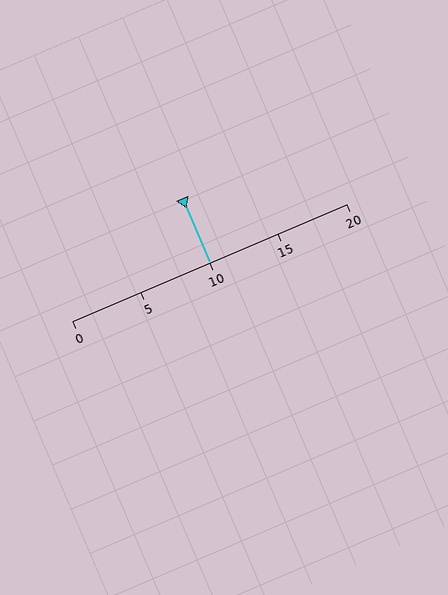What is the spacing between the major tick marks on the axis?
The major ticks are spaced 5 apart.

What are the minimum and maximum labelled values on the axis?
The axis runs from 0 to 20.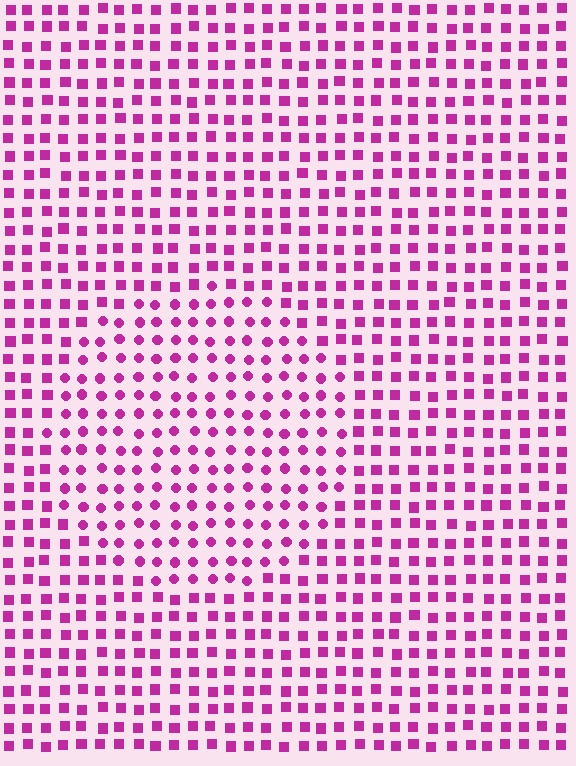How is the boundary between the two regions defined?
The boundary is defined by a change in element shape: circles inside vs. squares outside. All elements share the same color and spacing.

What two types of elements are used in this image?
The image uses circles inside the circle region and squares outside it.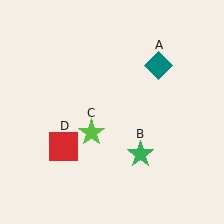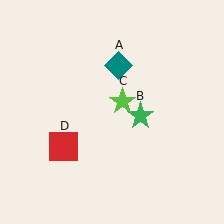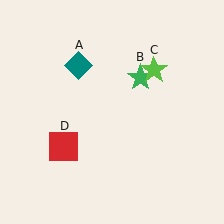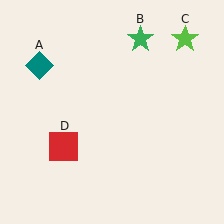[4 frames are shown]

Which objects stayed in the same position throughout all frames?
Red square (object D) remained stationary.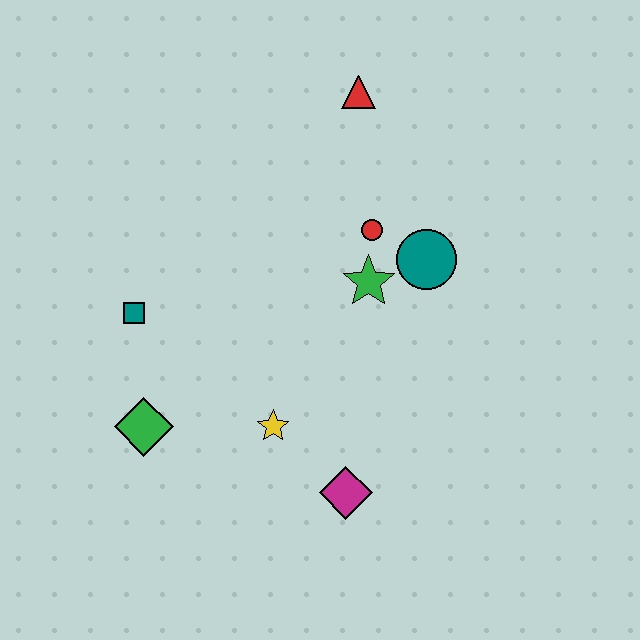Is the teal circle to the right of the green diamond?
Yes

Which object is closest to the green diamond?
The teal square is closest to the green diamond.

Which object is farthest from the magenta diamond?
The red triangle is farthest from the magenta diamond.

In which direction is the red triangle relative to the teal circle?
The red triangle is above the teal circle.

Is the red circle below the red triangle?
Yes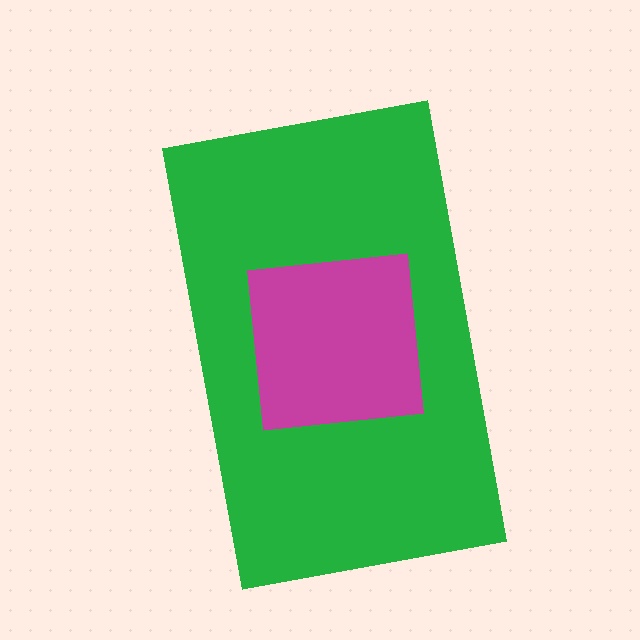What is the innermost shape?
The magenta square.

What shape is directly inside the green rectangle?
The magenta square.